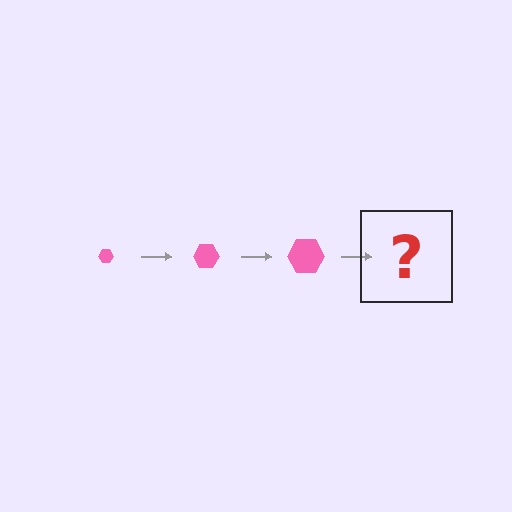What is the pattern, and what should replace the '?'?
The pattern is that the hexagon gets progressively larger each step. The '?' should be a pink hexagon, larger than the previous one.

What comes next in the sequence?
The next element should be a pink hexagon, larger than the previous one.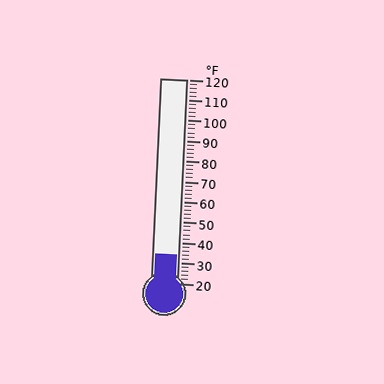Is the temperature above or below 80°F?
The temperature is below 80°F.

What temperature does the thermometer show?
The thermometer shows approximately 34°F.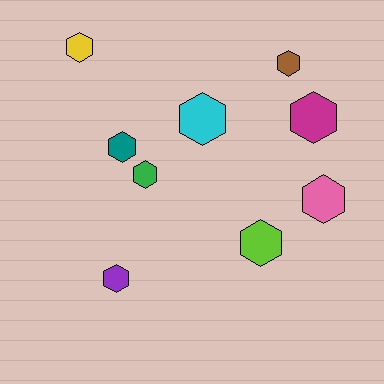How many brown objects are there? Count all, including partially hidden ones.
There is 1 brown object.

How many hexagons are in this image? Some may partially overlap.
There are 9 hexagons.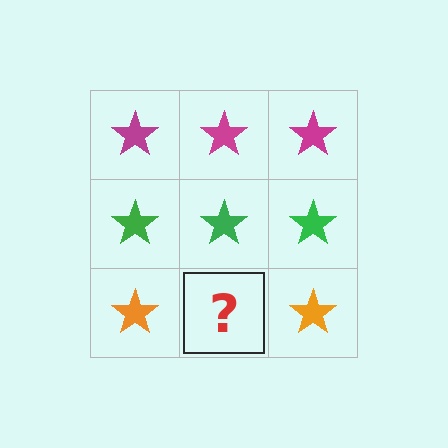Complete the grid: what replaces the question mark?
The question mark should be replaced with an orange star.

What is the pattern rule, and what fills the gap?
The rule is that each row has a consistent color. The gap should be filled with an orange star.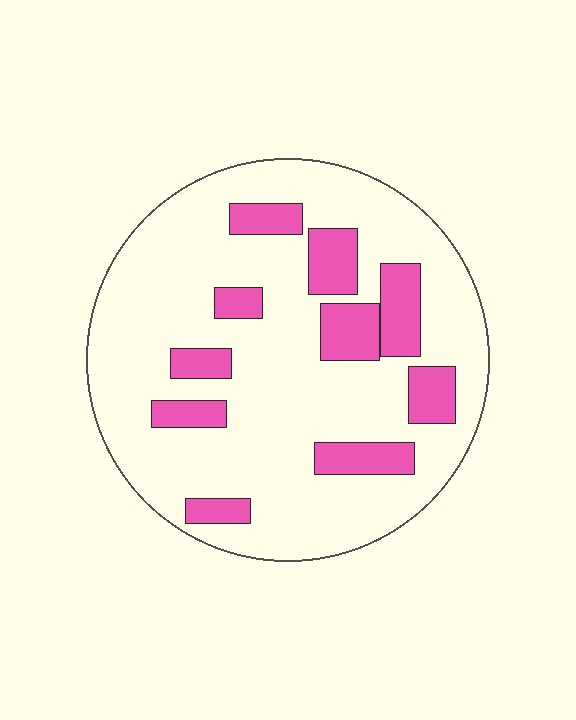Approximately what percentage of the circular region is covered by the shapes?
Approximately 20%.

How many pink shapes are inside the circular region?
10.